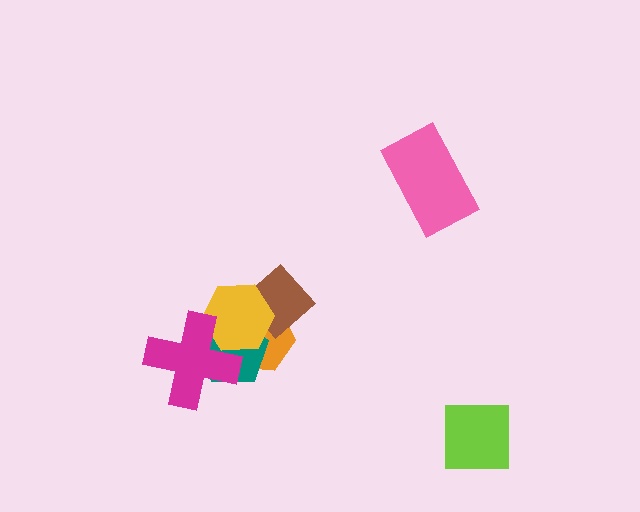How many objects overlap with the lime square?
0 objects overlap with the lime square.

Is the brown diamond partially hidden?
Yes, it is partially covered by another shape.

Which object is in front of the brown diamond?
The yellow hexagon is in front of the brown diamond.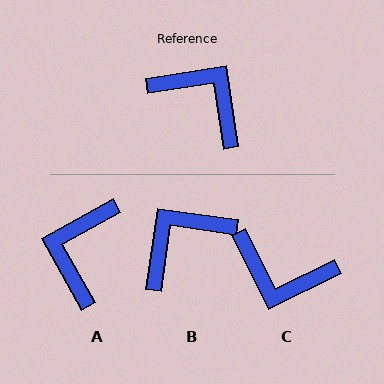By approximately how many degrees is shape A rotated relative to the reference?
Approximately 110 degrees counter-clockwise.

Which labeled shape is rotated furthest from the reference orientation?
C, about 163 degrees away.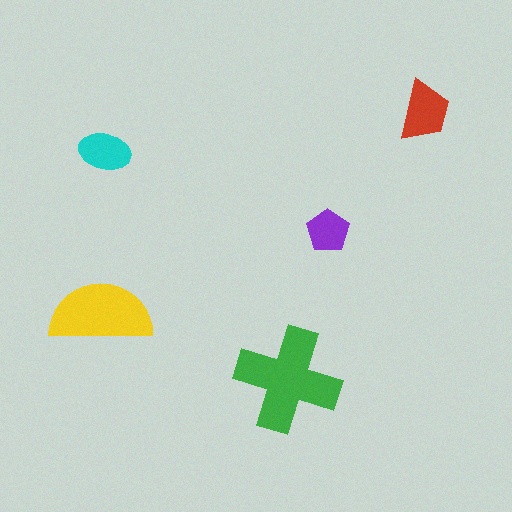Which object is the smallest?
The purple pentagon.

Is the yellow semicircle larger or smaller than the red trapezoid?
Larger.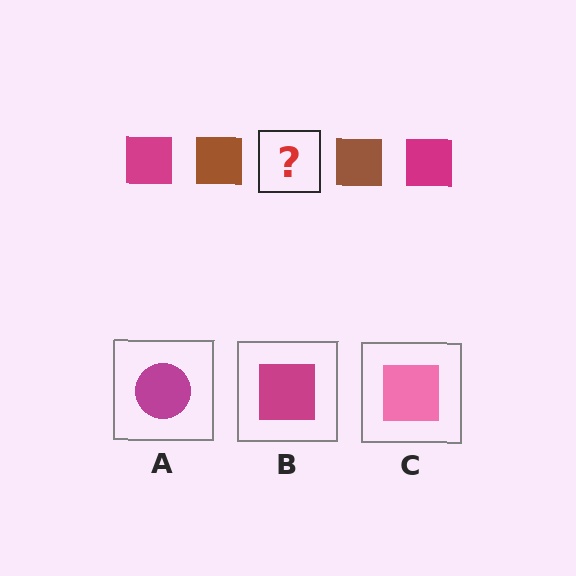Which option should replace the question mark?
Option B.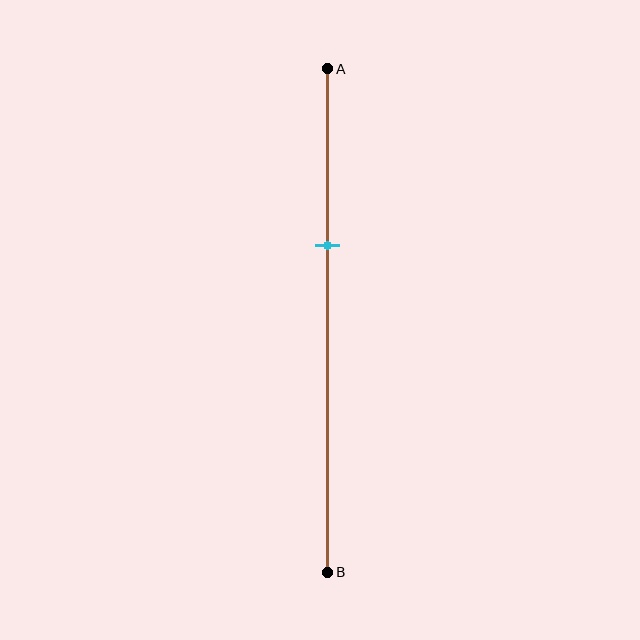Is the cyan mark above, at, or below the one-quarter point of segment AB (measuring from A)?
The cyan mark is below the one-quarter point of segment AB.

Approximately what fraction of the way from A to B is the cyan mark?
The cyan mark is approximately 35% of the way from A to B.